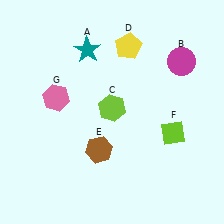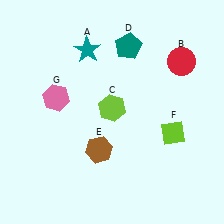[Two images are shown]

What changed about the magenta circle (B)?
In Image 1, B is magenta. In Image 2, it changed to red.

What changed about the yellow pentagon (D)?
In Image 1, D is yellow. In Image 2, it changed to teal.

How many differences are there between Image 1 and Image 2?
There are 2 differences between the two images.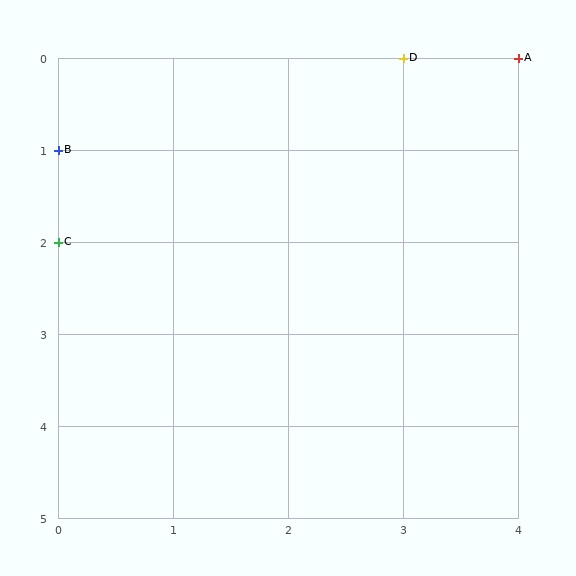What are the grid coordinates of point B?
Point B is at grid coordinates (0, 1).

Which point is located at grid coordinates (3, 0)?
Point D is at (3, 0).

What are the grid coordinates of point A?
Point A is at grid coordinates (4, 0).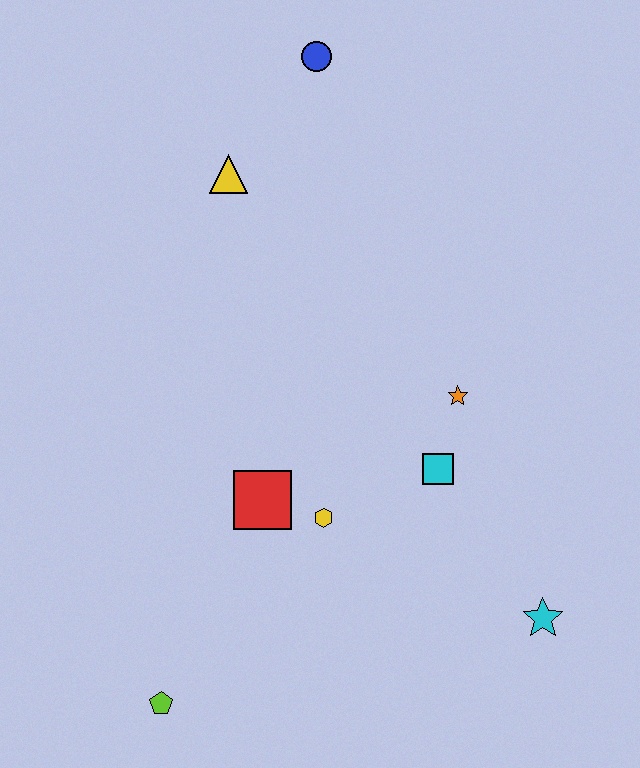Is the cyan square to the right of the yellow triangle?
Yes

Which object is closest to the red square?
The yellow hexagon is closest to the red square.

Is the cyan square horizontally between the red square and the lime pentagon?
No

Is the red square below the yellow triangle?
Yes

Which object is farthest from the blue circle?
The lime pentagon is farthest from the blue circle.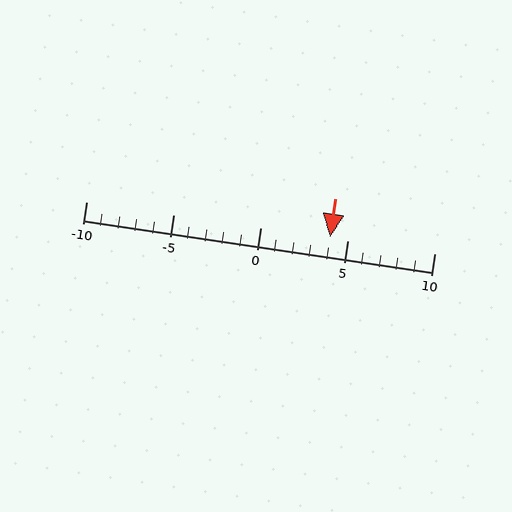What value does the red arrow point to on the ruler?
The red arrow points to approximately 4.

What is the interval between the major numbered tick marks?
The major tick marks are spaced 5 units apart.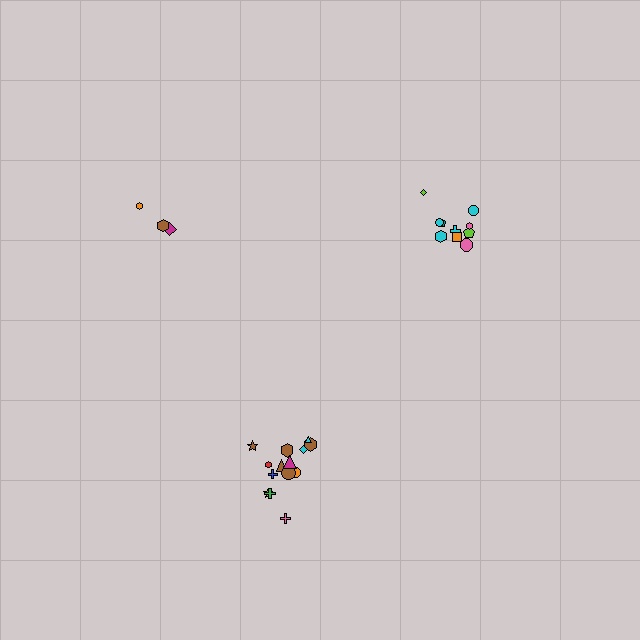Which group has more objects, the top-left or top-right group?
The top-right group.